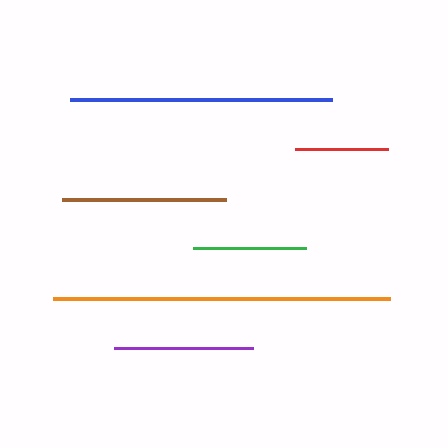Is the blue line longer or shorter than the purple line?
The blue line is longer than the purple line.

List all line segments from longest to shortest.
From longest to shortest: orange, blue, brown, purple, green, red.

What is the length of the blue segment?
The blue segment is approximately 262 pixels long.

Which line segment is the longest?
The orange line is the longest at approximately 337 pixels.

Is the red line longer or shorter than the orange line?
The orange line is longer than the red line.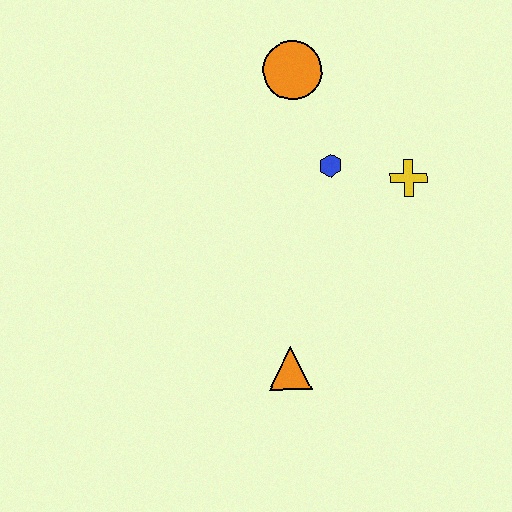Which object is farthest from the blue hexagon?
The orange triangle is farthest from the blue hexagon.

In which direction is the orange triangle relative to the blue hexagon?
The orange triangle is below the blue hexagon.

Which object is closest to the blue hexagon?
The yellow cross is closest to the blue hexagon.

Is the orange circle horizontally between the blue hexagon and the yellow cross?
No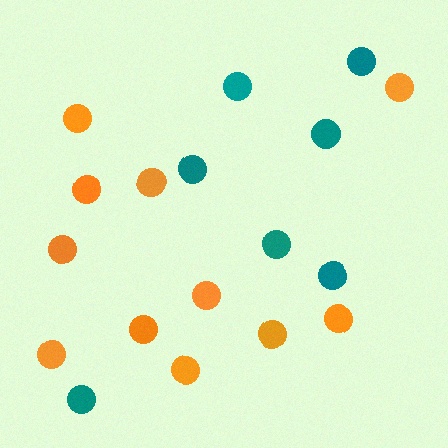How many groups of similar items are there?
There are 2 groups: one group of orange circles (11) and one group of teal circles (7).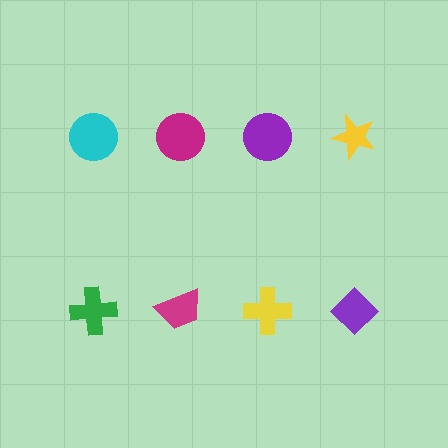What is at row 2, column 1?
A green cross.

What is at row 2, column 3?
A yellow cross.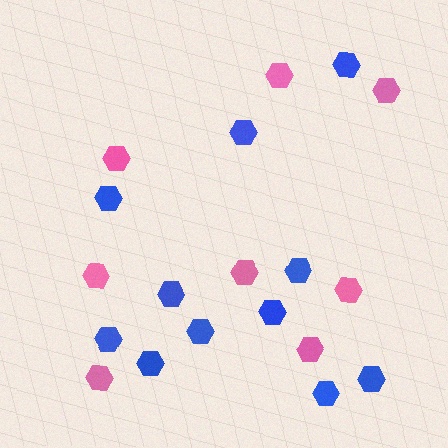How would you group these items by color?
There are 2 groups: one group of blue hexagons (11) and one group of pink hexagons (8).